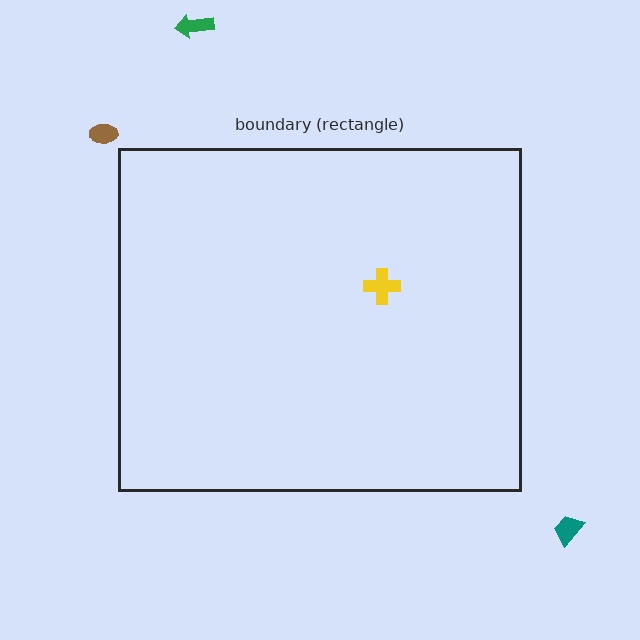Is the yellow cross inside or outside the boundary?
Inside.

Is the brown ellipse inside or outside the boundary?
Outside.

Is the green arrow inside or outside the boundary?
Outside.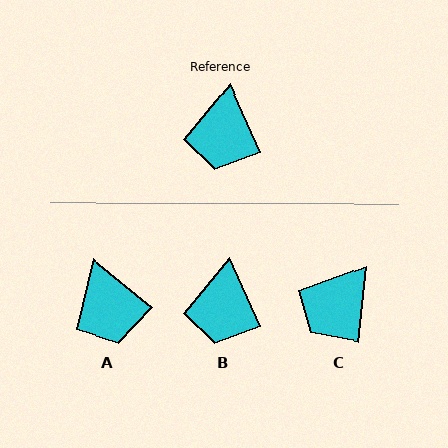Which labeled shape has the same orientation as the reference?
B.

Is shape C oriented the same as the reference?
No, it is off by about 30 degrees.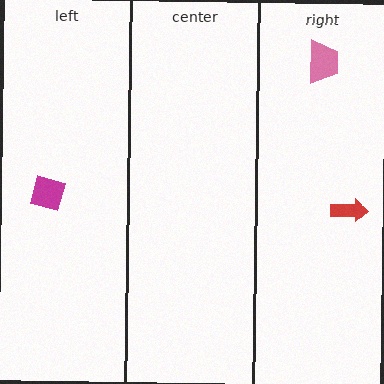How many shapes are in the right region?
2.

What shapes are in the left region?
The magenta square.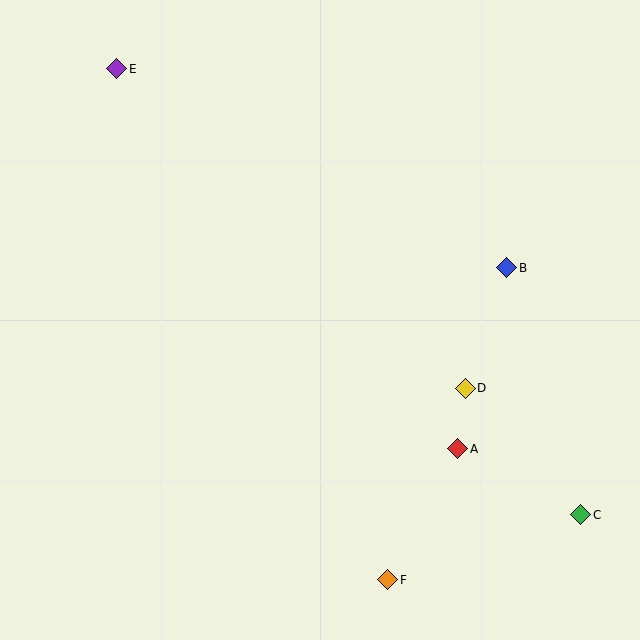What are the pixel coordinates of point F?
Point F is at (388, 580).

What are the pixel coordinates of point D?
Point D is at (465, 388).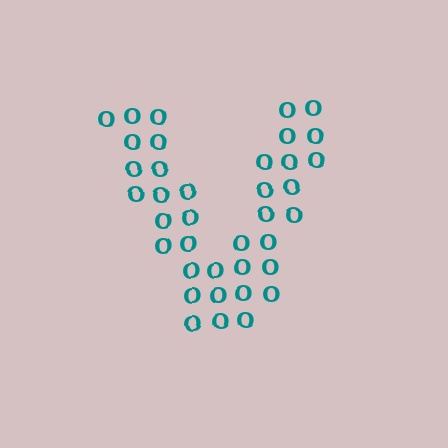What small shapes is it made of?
It is made of small letter O's.